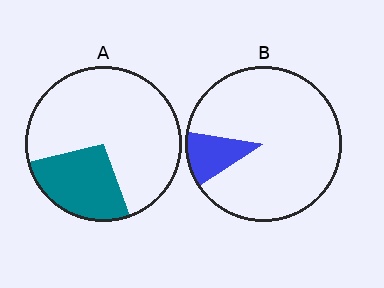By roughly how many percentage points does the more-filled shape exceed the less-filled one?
By roughly 15 percentage points (A over B).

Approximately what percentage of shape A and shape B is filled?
A is approximately 25% and B is approximately 10%.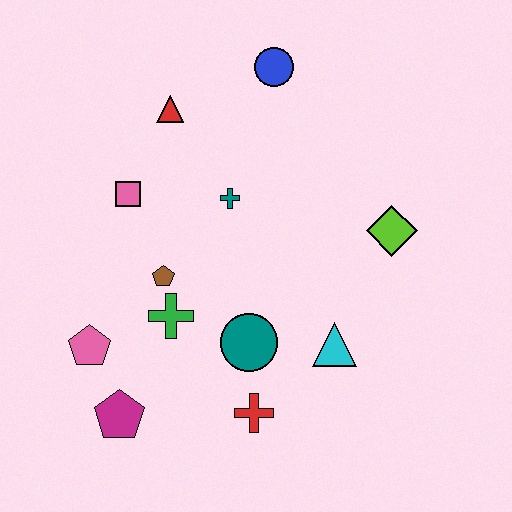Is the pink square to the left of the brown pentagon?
Yes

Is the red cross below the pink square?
Yes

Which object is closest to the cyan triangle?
The teal circle is closest to the cyan triangle.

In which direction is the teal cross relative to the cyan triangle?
The teal cross is above the cyan triangle.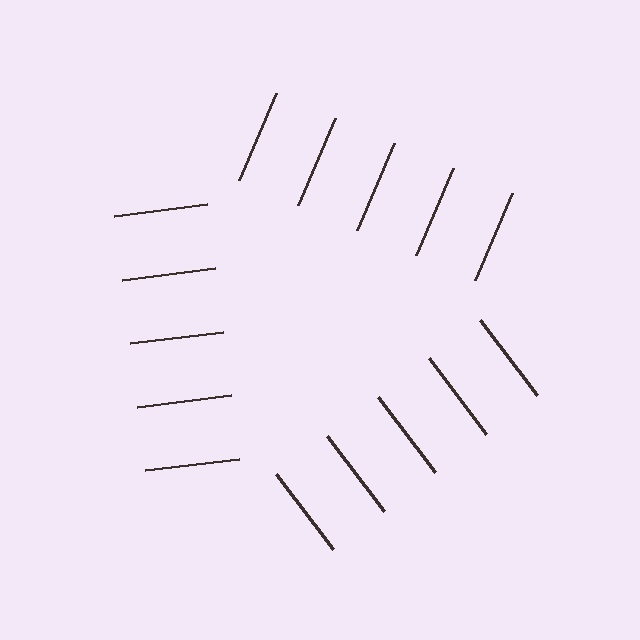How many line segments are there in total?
15 — 5 along each of the 3 edges.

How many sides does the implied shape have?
3 sides — the line-ends trace a triangle.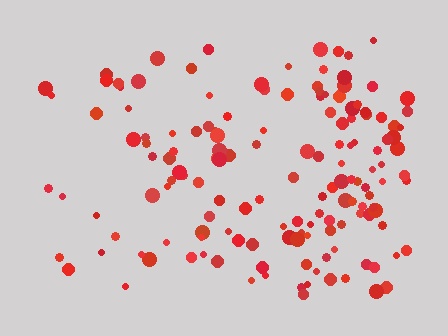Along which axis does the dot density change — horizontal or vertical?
Horizontal.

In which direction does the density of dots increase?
From left to right, with the right side densest.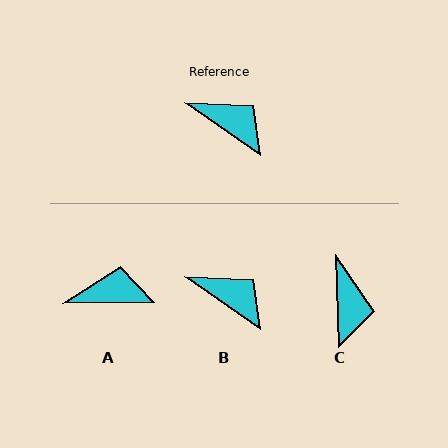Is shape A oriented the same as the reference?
No, it is off by about 35 degrees.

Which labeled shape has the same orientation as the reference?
B.